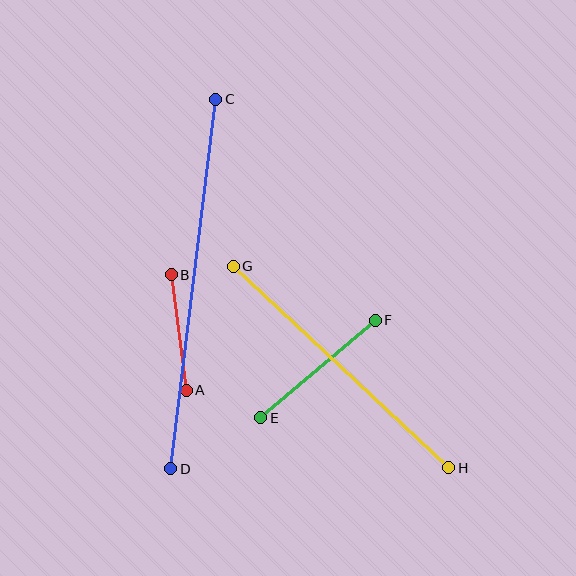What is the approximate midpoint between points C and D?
The midpoint is at approximately (193, 284) pixels.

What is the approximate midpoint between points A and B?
The midpoint is at approximately (179, 332) pixels.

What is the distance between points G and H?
The distance is approximately 295 pixels.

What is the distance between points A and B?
The distance is approximately 117 pixels.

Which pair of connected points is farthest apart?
Points C and D are farthest apart.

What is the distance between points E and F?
The distance is approximately 150 pixels.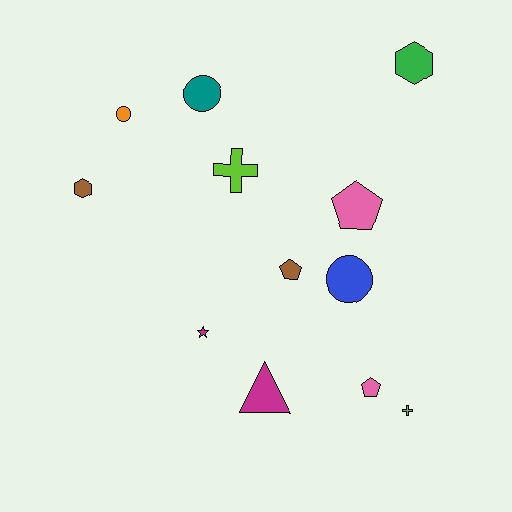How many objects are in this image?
There are 12 objects.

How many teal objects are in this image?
There is 1 teal object.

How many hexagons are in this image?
There are 2 hexagons.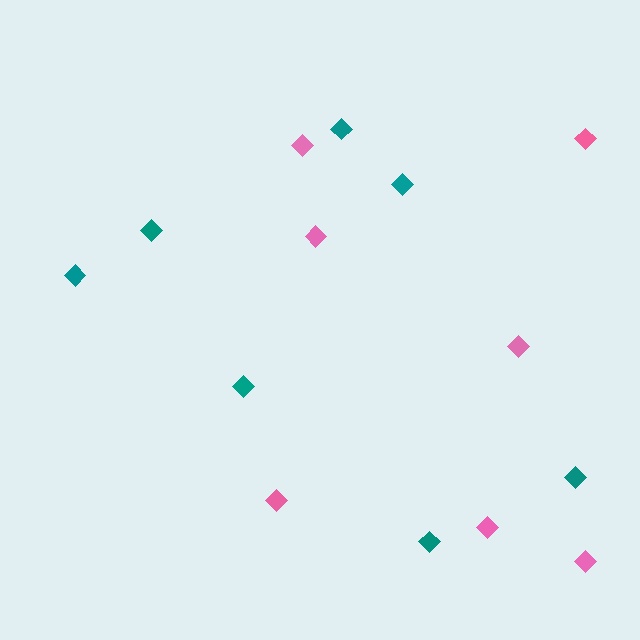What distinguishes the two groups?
There are 2 groups: one group of teal diamonds (7) and one group of pink diamonds (7).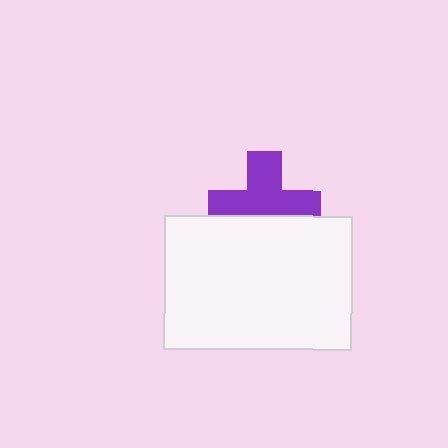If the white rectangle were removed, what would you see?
You would see the complete purple cross.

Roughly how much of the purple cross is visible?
About half of it is visible (roughly 64%).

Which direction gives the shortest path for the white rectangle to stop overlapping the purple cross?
Moving down gives the shortest separation.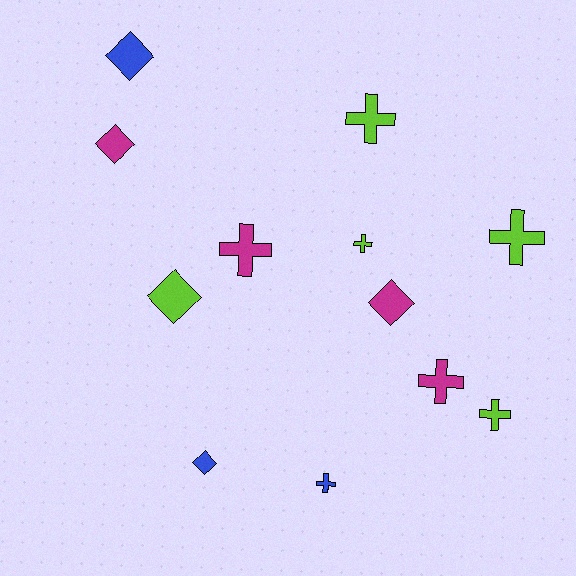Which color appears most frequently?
Lime, with 5 objects.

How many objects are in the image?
There are 12 objects.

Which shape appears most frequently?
Cross, with 7 objects.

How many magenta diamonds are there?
There are 2 magenta diamonds.